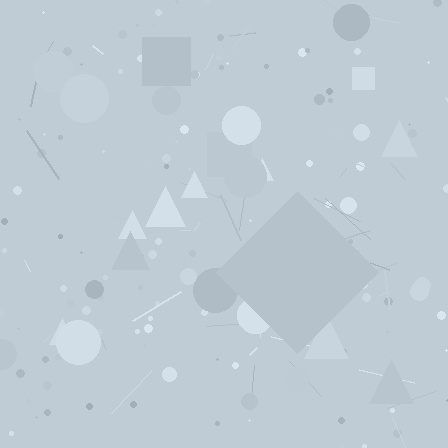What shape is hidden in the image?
A diamond is hidden in the image.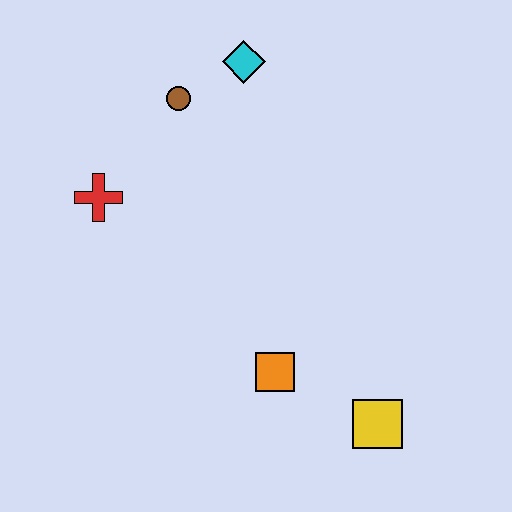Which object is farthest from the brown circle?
The yellow square is farthest from the brown circle.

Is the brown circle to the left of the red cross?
No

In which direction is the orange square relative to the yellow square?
The orange square is to the left of the yellow square.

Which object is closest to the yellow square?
The orange square is closest to the yellow square.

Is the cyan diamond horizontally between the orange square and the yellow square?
No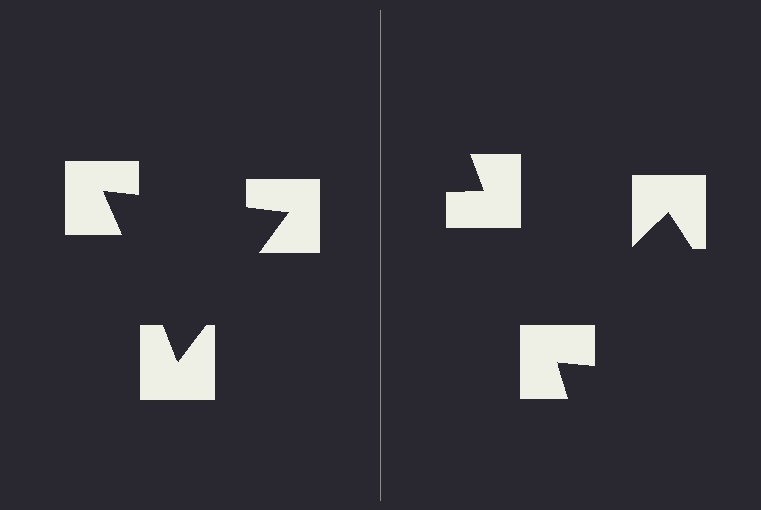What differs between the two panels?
The notched squares are positioned identically on both sides; only the wedge orientations differ. On the left they align to a triangle; on the right they are misaligned.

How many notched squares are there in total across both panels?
6 — 3 on each side.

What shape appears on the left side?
An illusory triangle.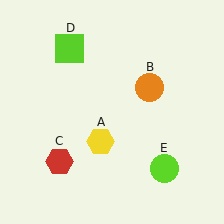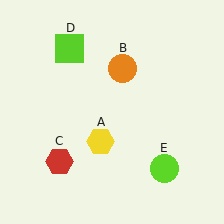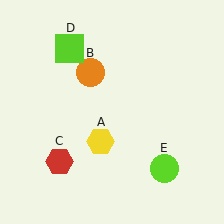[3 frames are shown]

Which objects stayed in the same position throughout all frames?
Yellow hexagon (object A) and red hexagon (object C) and lime square (object D) and lime circle (object E) remained stationary.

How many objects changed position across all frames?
1 object changed position: orange circle (object B).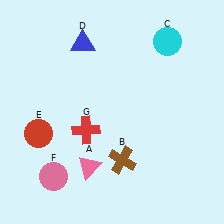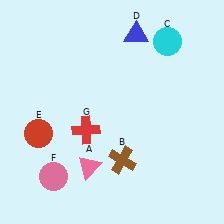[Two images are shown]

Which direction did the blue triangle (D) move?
The blue triangle (D) moved right.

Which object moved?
The blue triangle (D) moved right.